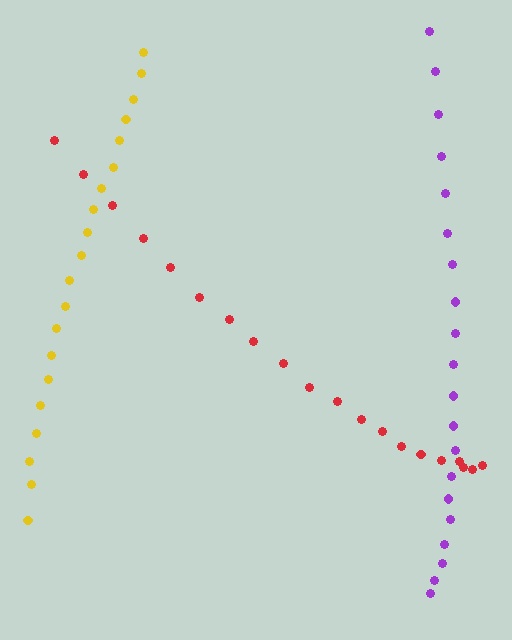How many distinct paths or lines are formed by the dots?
There are 3 distinct paths.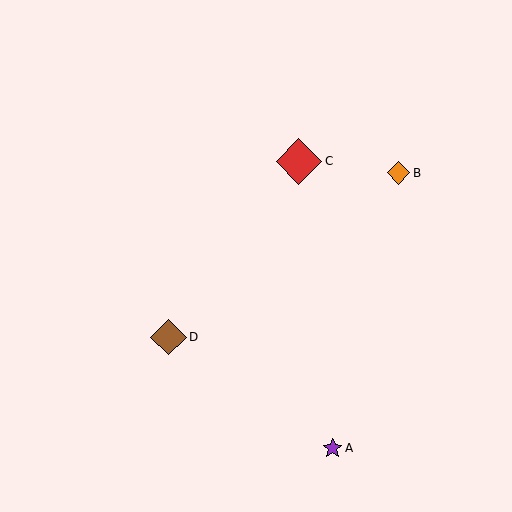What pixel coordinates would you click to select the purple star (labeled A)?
Click at (333, 448) to select the purple star A.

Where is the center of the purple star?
The center of the purple star is at (333, 448).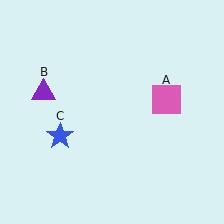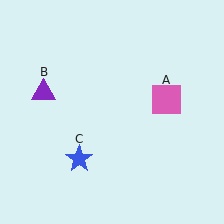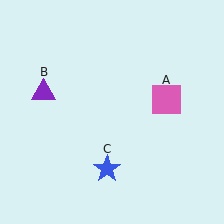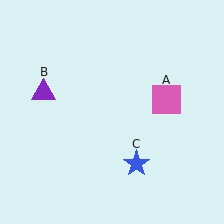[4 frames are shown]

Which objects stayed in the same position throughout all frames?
Pink square (object A) and purple triangle (object B) remained stationary.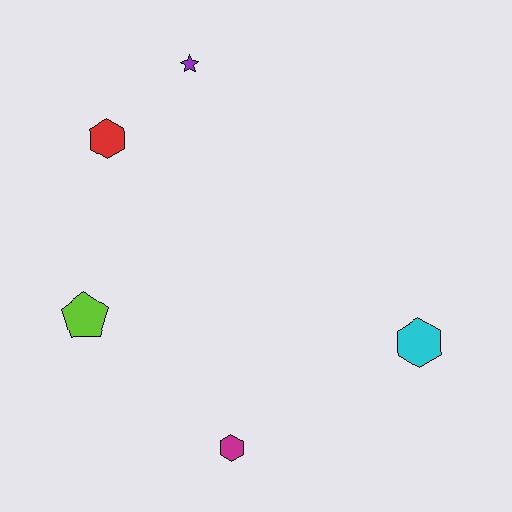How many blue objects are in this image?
There are no blue objects.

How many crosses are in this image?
There are no crosses.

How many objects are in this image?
There are 5 objects.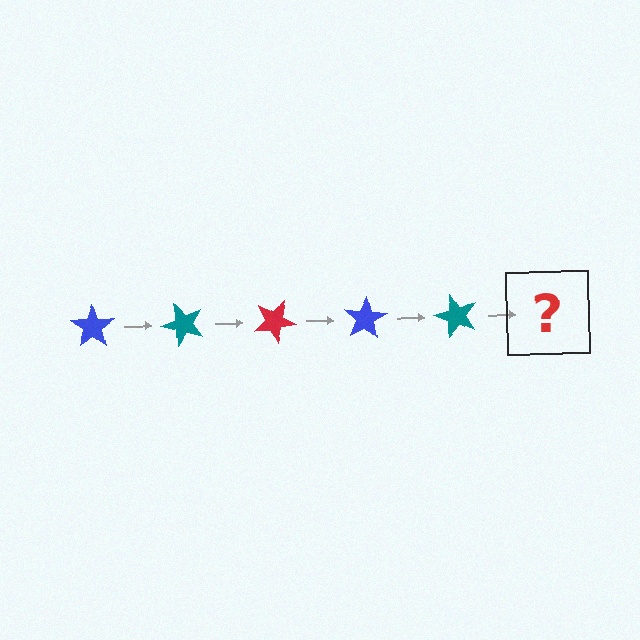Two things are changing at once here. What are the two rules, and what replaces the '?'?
The two rules are that it rotates 50 degrees each step and the color cycles through blue, teal, and red. The '?' should be a red star, rotated 250 degrees from the start.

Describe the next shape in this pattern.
It should be a red star, rotated 250 degrees from the start.